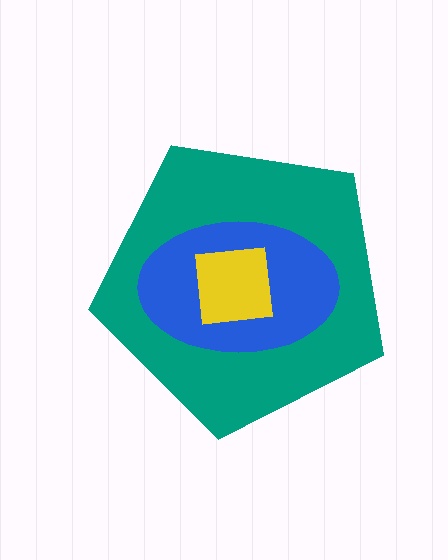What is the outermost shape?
The teal pentagon.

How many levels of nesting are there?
3.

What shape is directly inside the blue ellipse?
The yellow square.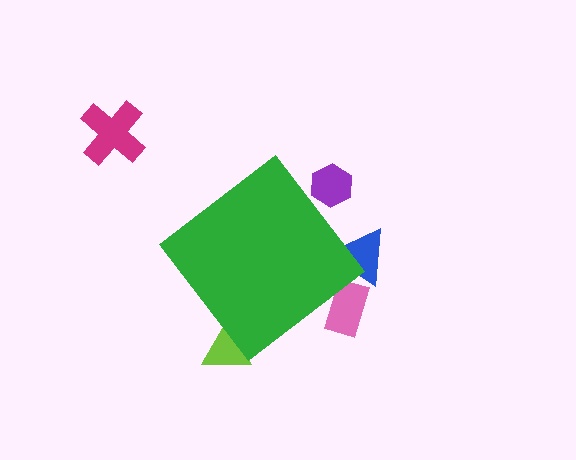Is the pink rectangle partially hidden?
Yes, the pink rectangle is partially hidden behind the green diamond.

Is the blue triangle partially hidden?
Yes, the blue triangle is partially hidden behind the green diamond.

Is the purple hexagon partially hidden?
Yes, the purple hexagon is partially hidden behind the green diamond.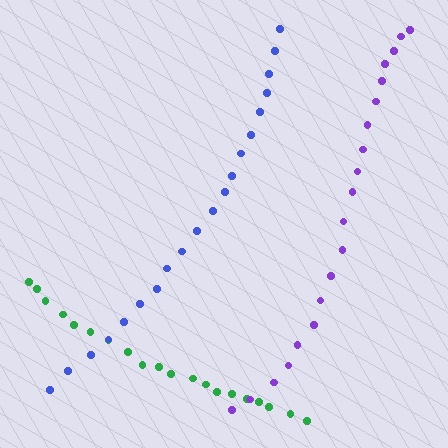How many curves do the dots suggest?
There are 3 distinct paths.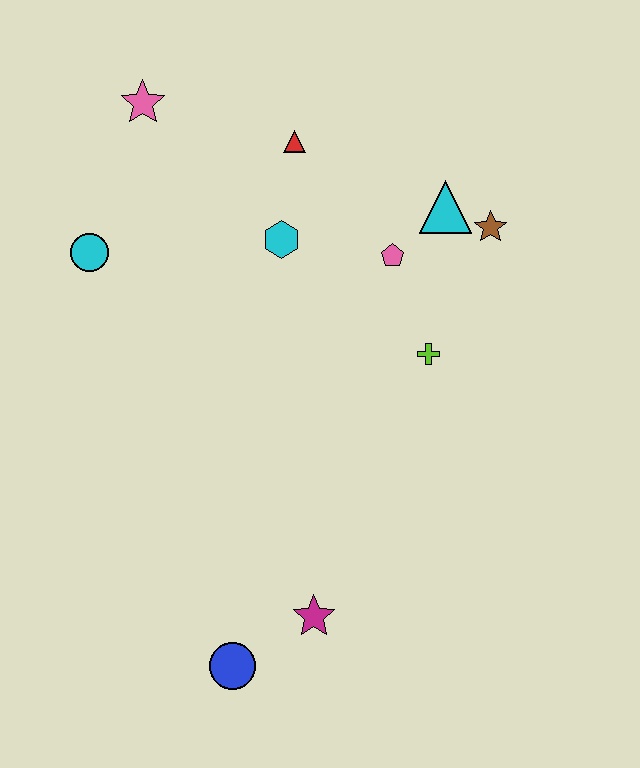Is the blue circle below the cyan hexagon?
Yes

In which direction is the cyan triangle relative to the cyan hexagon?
The cyan triangle is to the right of the cyan hexagon.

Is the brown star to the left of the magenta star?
No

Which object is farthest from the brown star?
The blue circle is farthest from the brown star.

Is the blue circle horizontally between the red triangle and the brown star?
No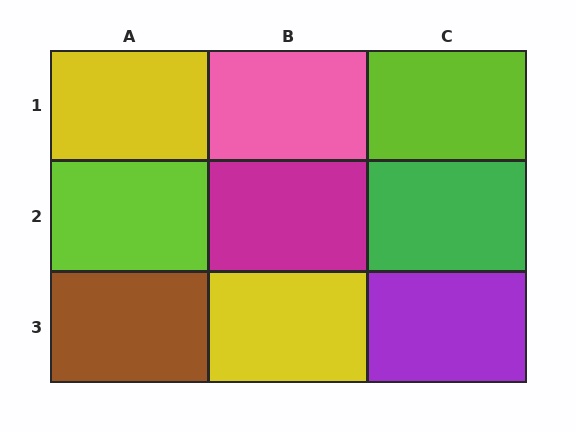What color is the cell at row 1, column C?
Lime.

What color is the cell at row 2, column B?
Magenta.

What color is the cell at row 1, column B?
Pink.